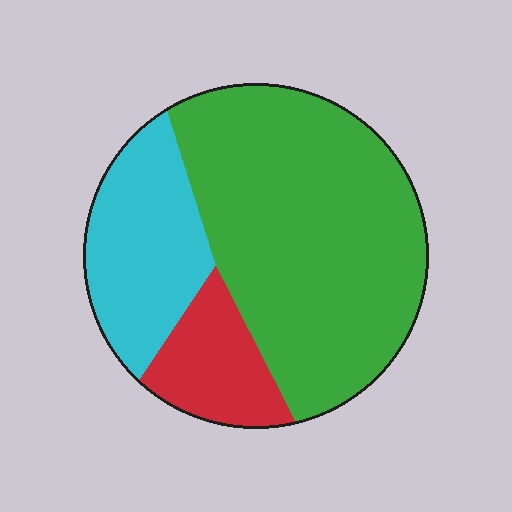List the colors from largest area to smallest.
From largest to smallest: green, cyan, red.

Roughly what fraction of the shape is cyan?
Cyan covers around 25% of the shape.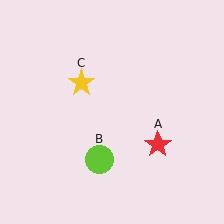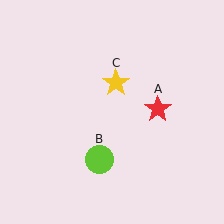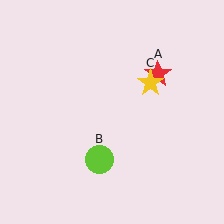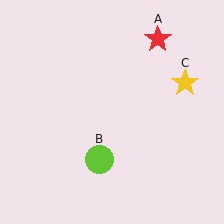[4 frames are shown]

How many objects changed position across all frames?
2 objects changed position: red star (object A), yellow star (object C).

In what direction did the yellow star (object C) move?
The yellow star (object C) moved right.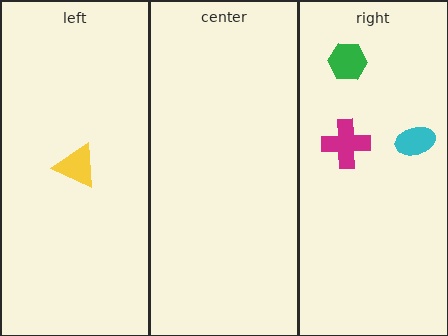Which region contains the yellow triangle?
The left region.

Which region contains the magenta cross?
The right region.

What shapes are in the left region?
The yellow triangle.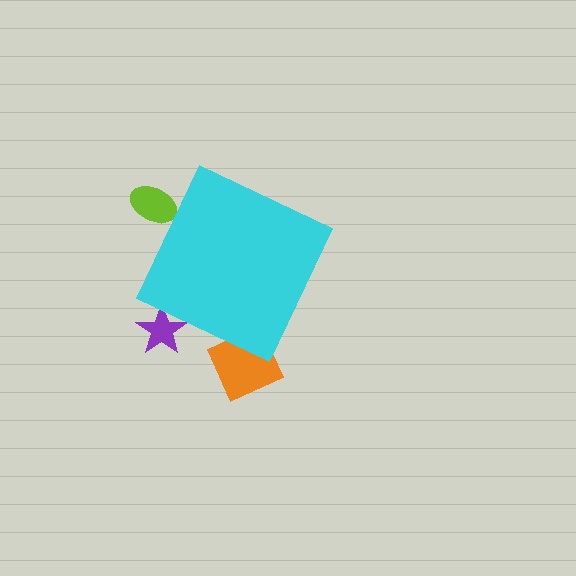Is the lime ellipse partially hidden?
Yes, the lime ellipse is partially hidden behind the cyan diamond.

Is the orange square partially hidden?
Yes, the orange square is partially hidden behind the cyan diamond.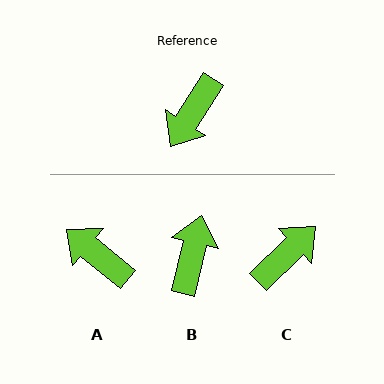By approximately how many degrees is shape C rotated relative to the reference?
Approximately 167 degrees counter-clockwise.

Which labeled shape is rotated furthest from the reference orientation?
C, about 167 degrees away.